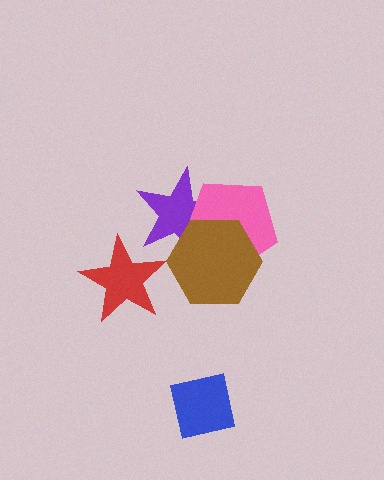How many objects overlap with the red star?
0 objects overlap with the red star.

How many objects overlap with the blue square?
0 objects overlap with the blue square.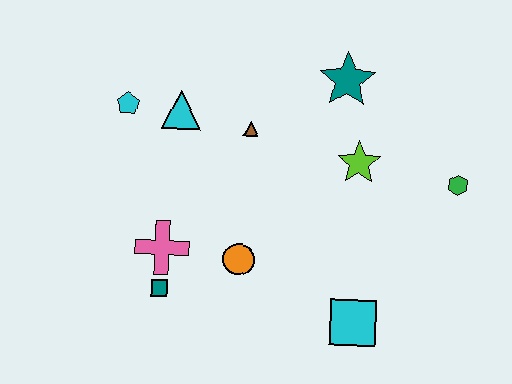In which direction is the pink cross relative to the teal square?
The pink cross is above the teal square.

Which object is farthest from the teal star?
The teal square is farthest from the teal star.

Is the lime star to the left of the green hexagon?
Yes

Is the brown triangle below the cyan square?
No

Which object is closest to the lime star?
The teal star is closest to the lime star.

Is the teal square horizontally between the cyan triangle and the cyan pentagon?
Yes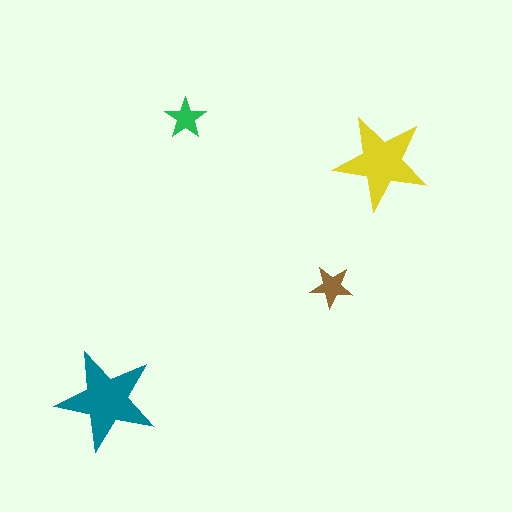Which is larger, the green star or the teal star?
The teal one.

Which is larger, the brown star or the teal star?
The teal one.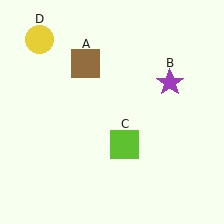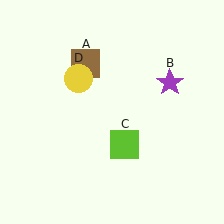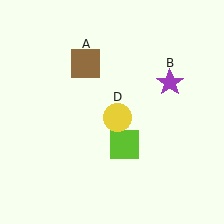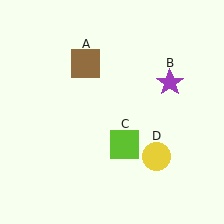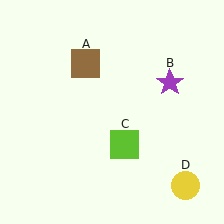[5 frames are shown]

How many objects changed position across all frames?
1 object changed position: yellow circle (object D).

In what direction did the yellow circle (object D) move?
The yellow circle (object D) moved down and to the right.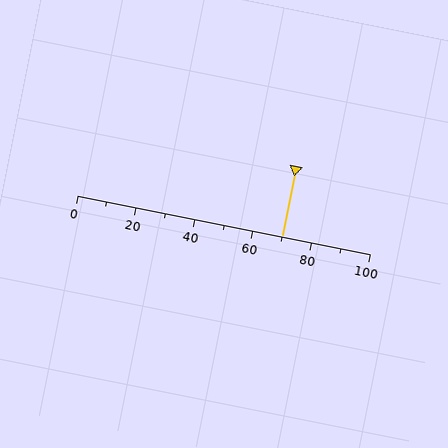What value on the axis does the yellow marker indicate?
The marker indicates approximately 70.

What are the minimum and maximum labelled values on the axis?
The axis runs from 0 to 100.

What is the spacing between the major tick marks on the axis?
The major ticks are spaced 20 apart.